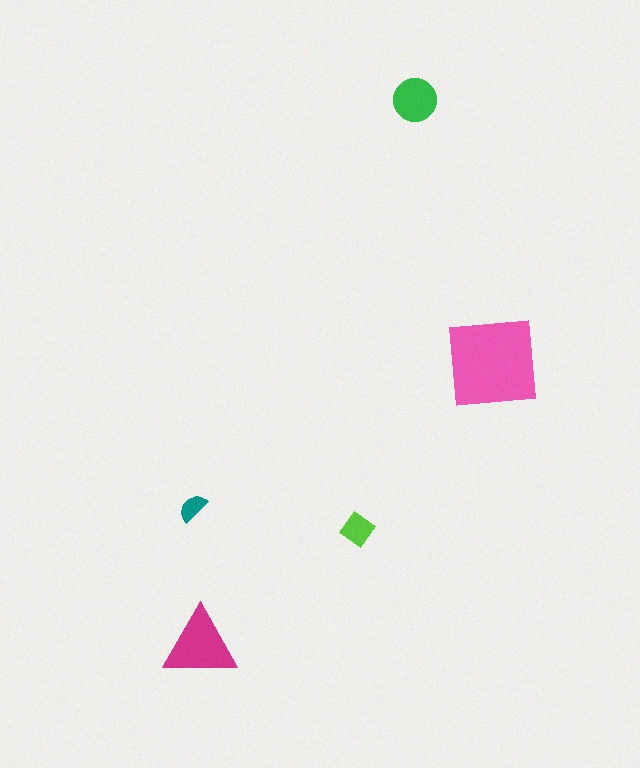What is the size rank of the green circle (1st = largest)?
3rd.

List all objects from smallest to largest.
The teal semicircle, the lime diamond, the green circle, the magenta triangle, the pink square.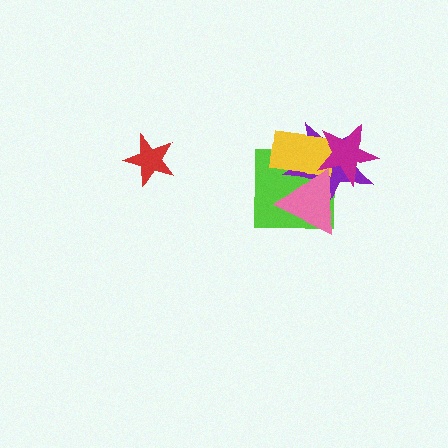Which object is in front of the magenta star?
The pink triangle is in front of the magenta star.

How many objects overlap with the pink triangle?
4 objects overlap with the pink triangle.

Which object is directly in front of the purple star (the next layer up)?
The yellow rectangle is directly in front of the purple star.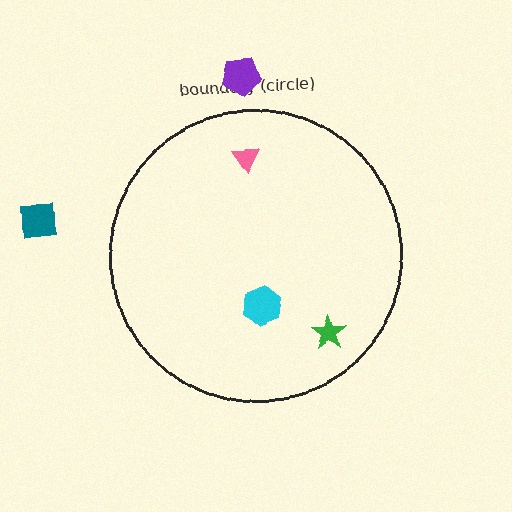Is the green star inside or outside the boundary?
Inside.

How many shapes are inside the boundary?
3 inside, 2 outside.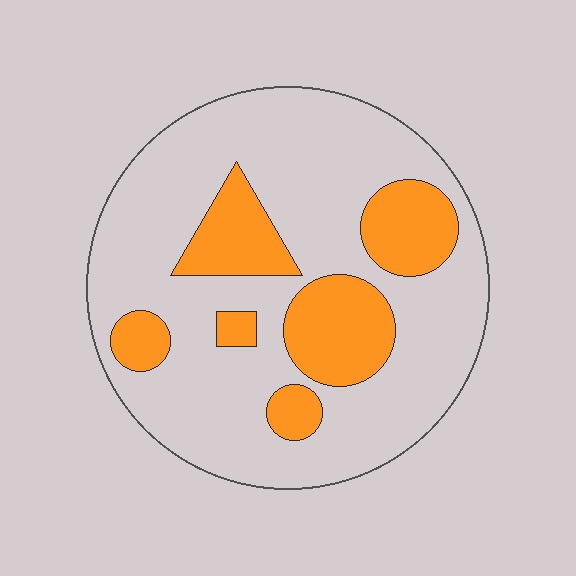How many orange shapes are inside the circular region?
6.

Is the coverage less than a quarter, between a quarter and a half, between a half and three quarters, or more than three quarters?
Between a quarter and a half.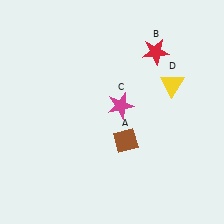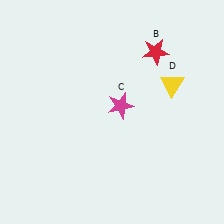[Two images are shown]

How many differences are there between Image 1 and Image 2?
There is 1 difference between the two images.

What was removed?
The brown diamond (A) was removed in Image 2.